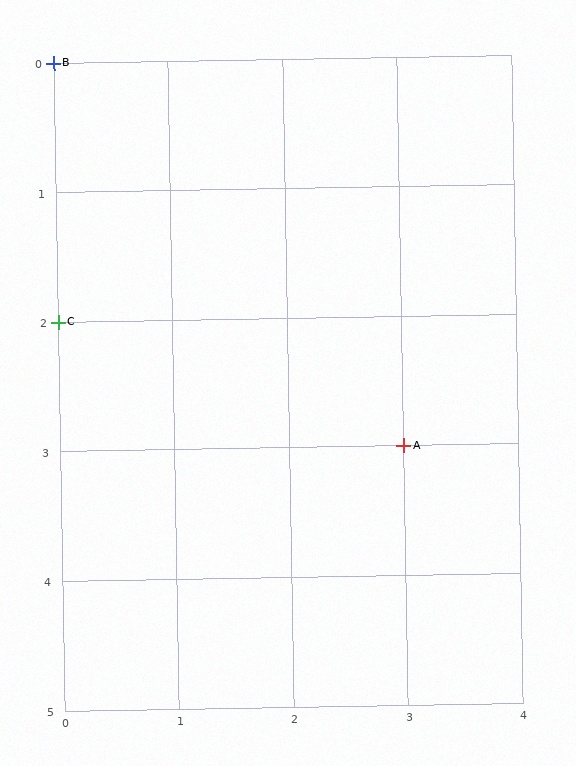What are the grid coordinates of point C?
Point C is at grid coordinates (0, 2).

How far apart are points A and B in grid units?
Points A and B are 3 columns and 3 rows apart (about 4.2 grid units diagonally).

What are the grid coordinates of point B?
Point B is at grid coordinates (0, 0).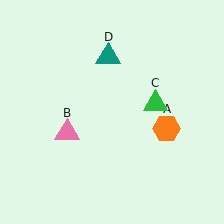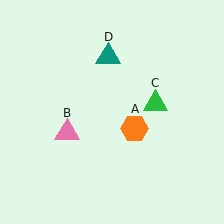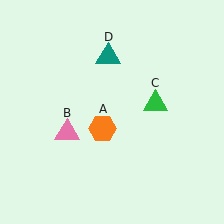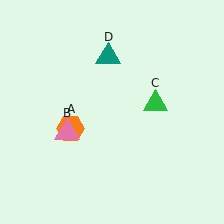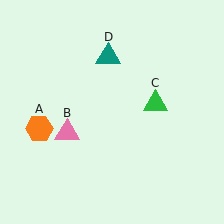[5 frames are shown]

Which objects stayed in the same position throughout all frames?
Pink triangle (object B) and green triangle (object C) and teal triangle (object D) remained stationary.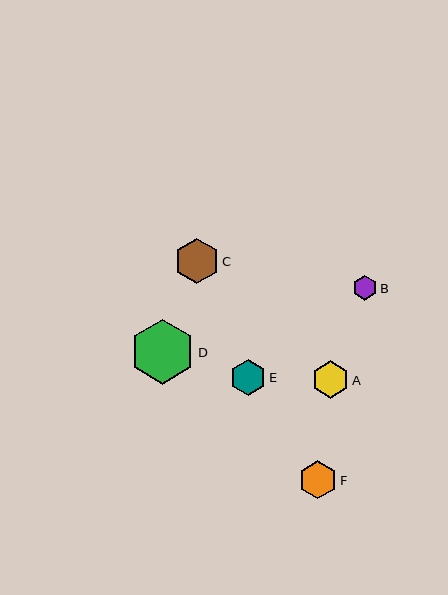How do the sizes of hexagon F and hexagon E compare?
Hexagon F and hexagon E are approximately the same size.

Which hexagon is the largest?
Hexagon D is the largest with a size of approximately 64 pixels.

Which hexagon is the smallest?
Hexagon B is the smallest with a size of approximately 25 pixels.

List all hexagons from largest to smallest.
From largest to smallest: D, C, F, A, E, B.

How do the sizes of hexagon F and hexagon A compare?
Hexagon F and hexagon A are approximately the same size.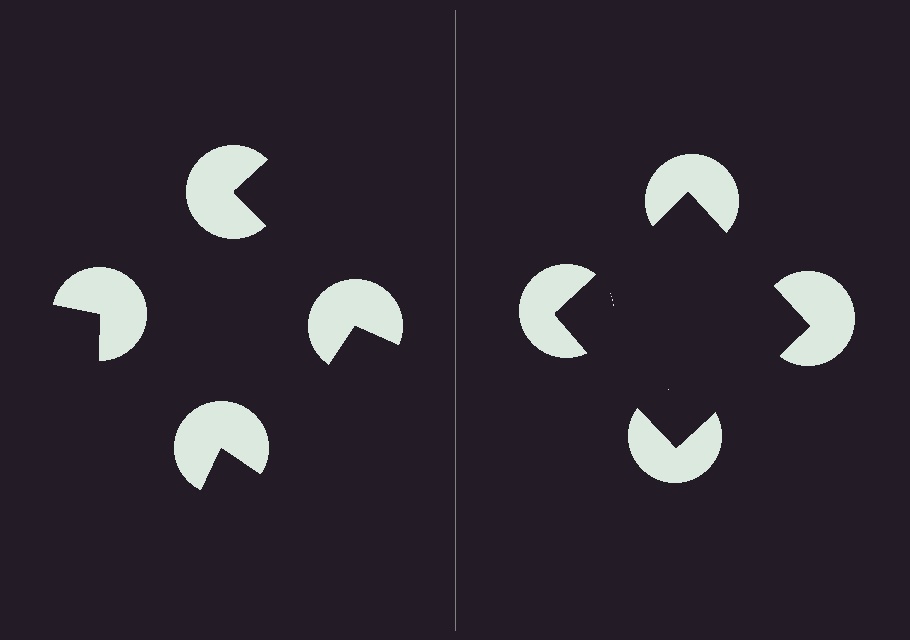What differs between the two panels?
The pac-man discs are positioned identically on both sides; only the wedge orientations differ. On the right they align to a square; on the left they are misaligned.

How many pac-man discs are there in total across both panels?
8 — 4 on each side.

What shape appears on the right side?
An illusory square.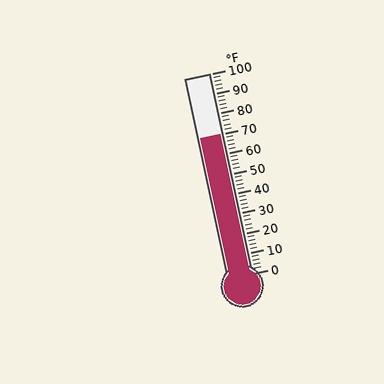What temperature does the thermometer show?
The thermometer shows approximately 70°F.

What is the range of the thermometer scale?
The thermometer scale ranges from 0°F to 100°F.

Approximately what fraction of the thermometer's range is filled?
The thermometer is filled to approximately 70% of its range.